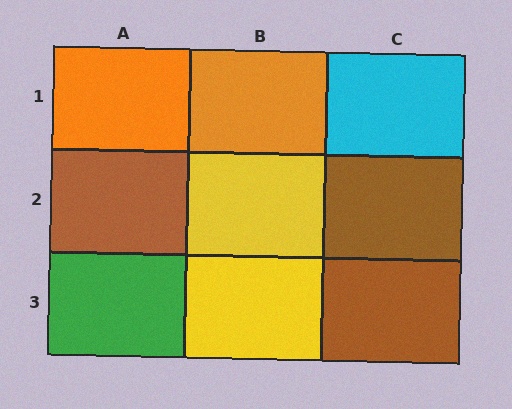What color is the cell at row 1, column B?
Orange.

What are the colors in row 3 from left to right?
Green, yellow, brown.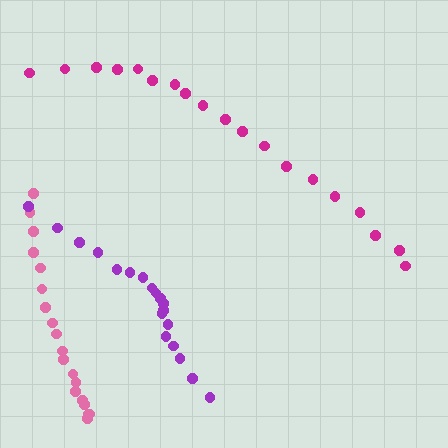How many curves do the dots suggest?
There are 3 distinct paths.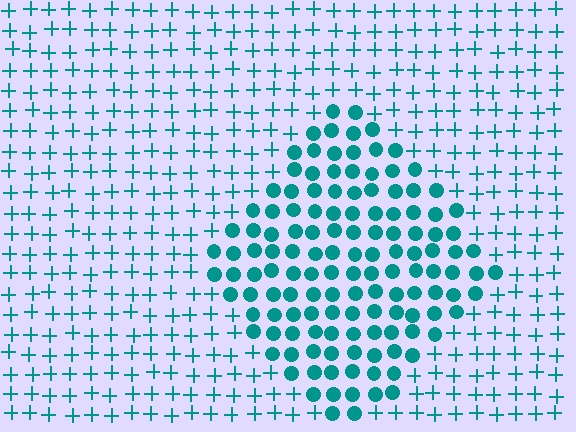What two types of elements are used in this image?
The image uses circles inside the diamond region and plus signs outside it.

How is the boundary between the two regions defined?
The boundary is defined by a change in element shape: circles inside vs. plus signs outside. All elements share the same color and spacing.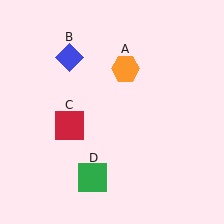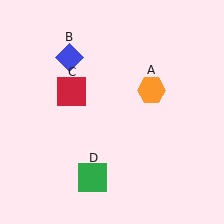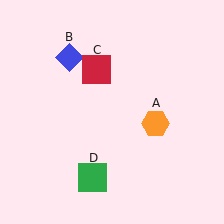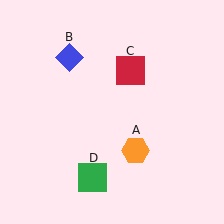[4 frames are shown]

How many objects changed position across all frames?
2 objects changed position: orange hexagon (object A), red square (object C).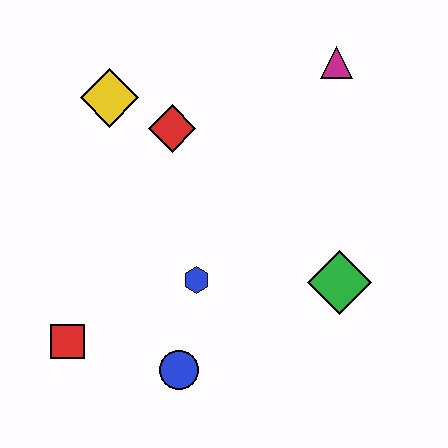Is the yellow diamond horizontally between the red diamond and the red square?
Yes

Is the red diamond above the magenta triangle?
No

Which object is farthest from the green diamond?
The yellow diamond is farthest from the green diamond.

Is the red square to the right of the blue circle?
No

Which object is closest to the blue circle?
The blue hexagon is closest to the blue circle.